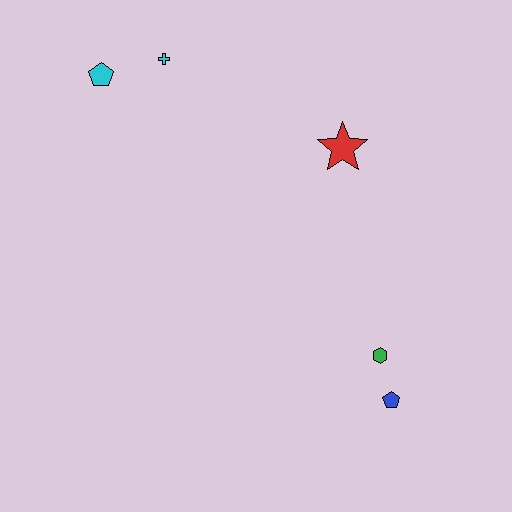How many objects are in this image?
There are 5 objects.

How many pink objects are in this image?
There are no pink objects.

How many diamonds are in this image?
There are no diamonds.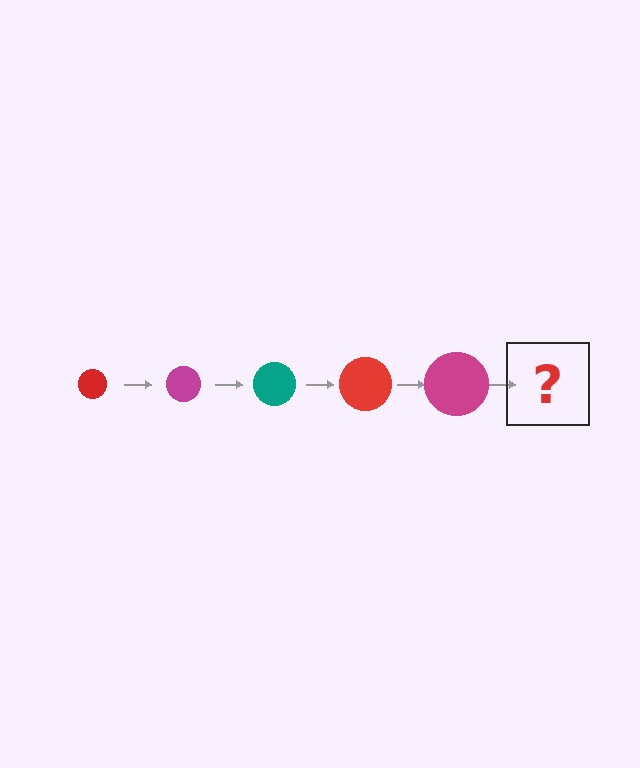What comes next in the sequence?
The next element should be a teal circle, larger than the previous one.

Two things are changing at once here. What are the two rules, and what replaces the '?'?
The two rules are that the circle grows larger each step and the color cycles through red, magenta, and teal. The '?' should be a teal circle, larger than the previous one.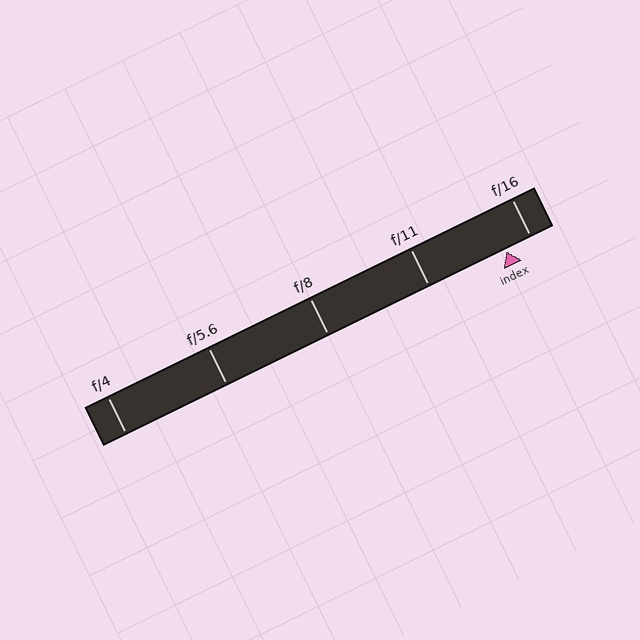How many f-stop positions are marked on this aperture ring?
There are 5 f-stop positions marked.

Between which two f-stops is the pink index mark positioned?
The index mark is between f/11 and f/16.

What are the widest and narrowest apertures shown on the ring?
The widest aperture shown is f/4 and the narrowest is f/16.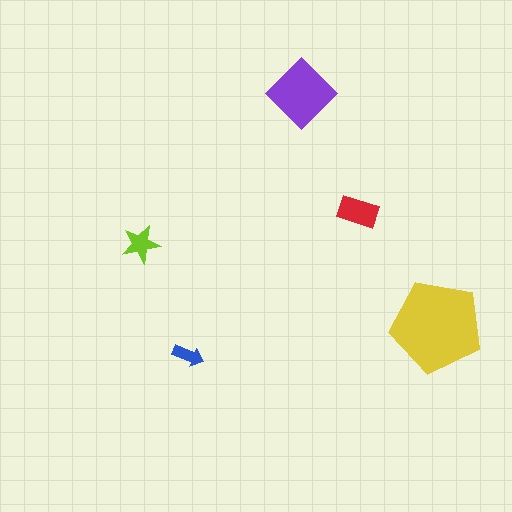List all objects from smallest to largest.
The blue arrow, the lime star, the red rectangle, the purple diamond, the yellow pentagon.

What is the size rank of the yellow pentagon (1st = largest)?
1st.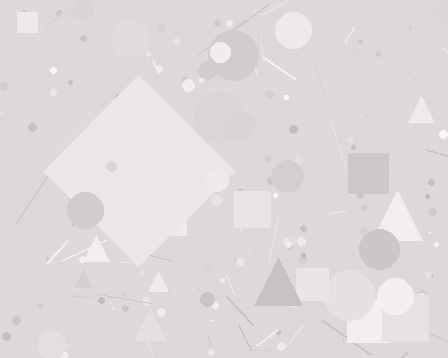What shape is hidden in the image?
A diamond is hidden in the image.